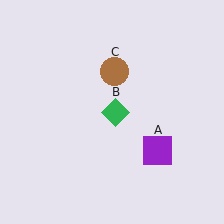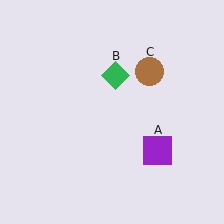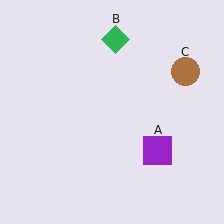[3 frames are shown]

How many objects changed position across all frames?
2 objects changed position: green diamond (object B), brown circle (object C).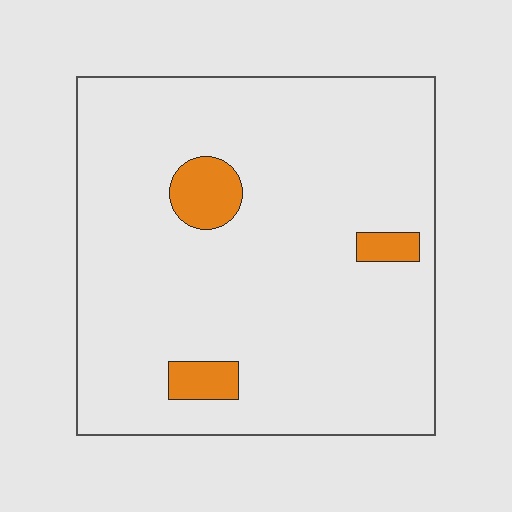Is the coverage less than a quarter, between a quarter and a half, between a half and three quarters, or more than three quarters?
Less than a quarter.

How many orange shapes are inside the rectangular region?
3.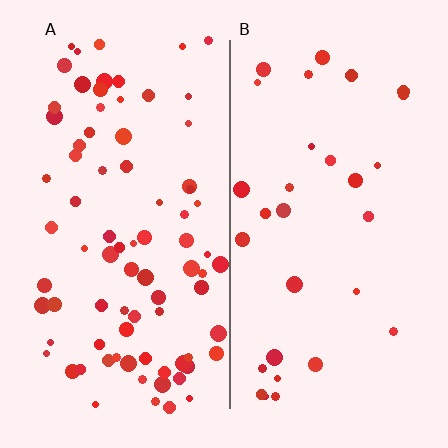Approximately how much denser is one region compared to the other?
Approximately 2.7× — region A over region B.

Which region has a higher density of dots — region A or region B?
A (the left).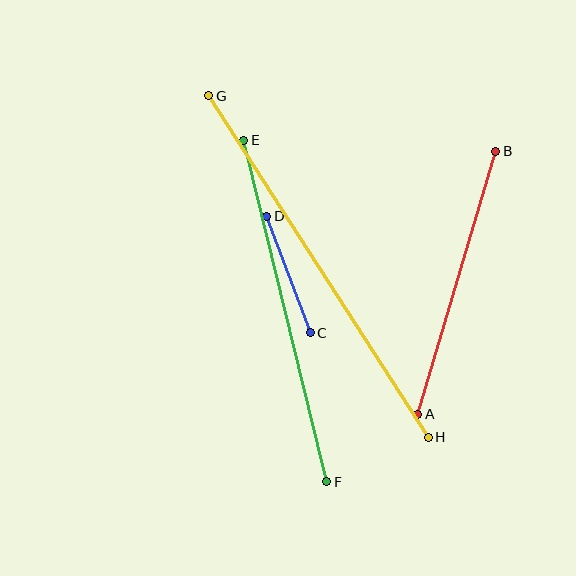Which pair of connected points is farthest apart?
Points G and H are farthest apart.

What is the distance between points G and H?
The distance is approximately 406 pixels.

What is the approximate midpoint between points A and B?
The midpoint is at approximately (457, 283) pixels.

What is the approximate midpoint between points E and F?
The midpoint is at approximately (285, 311) pixels.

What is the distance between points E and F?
The distance is approximately 352 pixels.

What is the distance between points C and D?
The distance is approximately 124 pixels.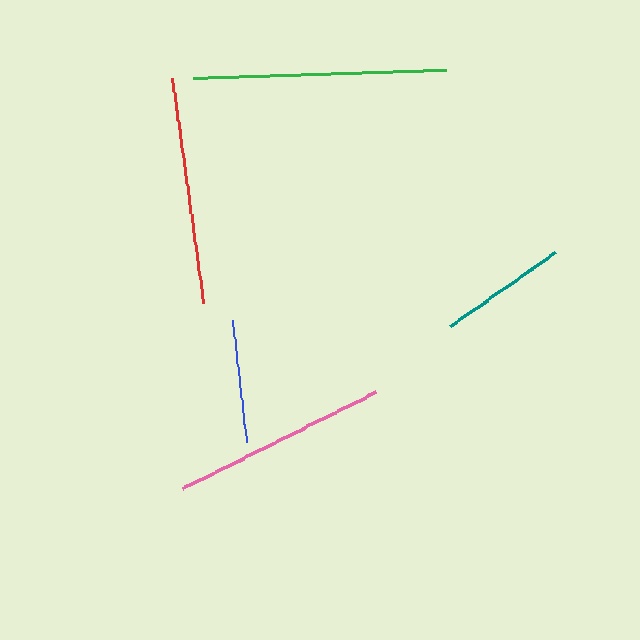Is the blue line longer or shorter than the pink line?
The pink line is longer than the blue line.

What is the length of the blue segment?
The blue segment is approximately 124 pixels long.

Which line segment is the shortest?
The blue line is the shortest at approximately 124 pixels.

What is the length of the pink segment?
The pink segment is approximately 216 pixels long.